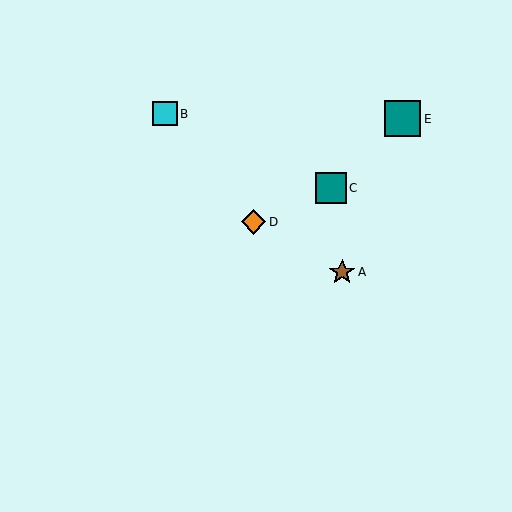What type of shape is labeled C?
Shape C is a teal square.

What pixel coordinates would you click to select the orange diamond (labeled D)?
Click at (254, 222) to select the orange diamond D.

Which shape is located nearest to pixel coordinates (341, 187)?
The teal square (labeled C) at (331, 188) is nearest to that location.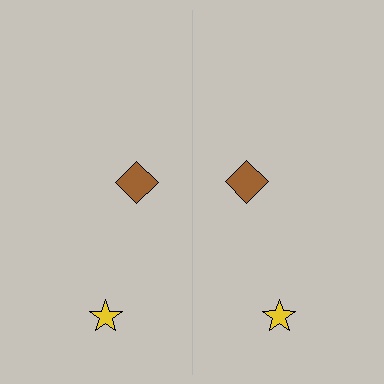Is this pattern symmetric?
Yes, this pattern has bilateral (reflection) symmetry.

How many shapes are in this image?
There are 4 shapes in this image.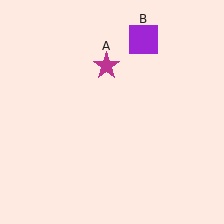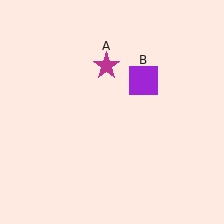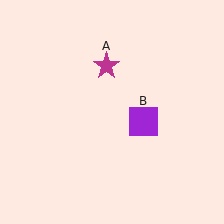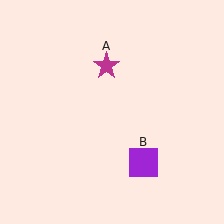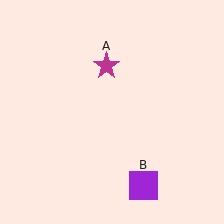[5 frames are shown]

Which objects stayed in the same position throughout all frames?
Magenta star (object A) remained stationary.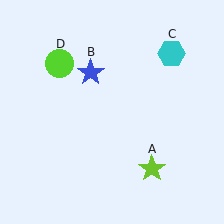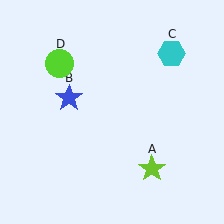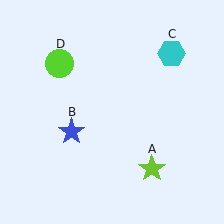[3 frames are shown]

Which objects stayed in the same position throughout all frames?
Lime star (object A) and cyan hexagon (object C) and lime circle (object D) remained stationary.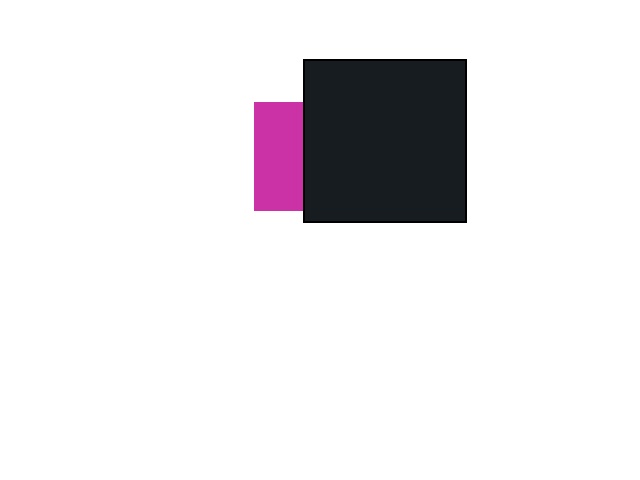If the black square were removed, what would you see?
You would see the complete magenta square.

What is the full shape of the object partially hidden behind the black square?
The partially hidden object is a magenta square.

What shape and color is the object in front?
The object in front is a black square.